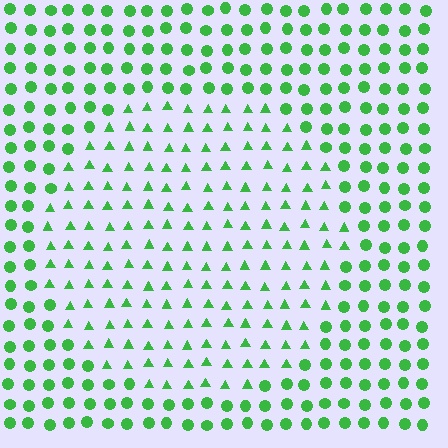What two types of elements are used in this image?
The image uses triangles inside the circle region and circles outside it.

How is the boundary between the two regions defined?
The boundary is defined by a change in element shape: triangles inside vs. circles outside. All elements share the same color and spacing.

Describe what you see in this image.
The image is filled with small green elements arranged in a uniform grid. A circle-shaped region contains triangles, while the surrounding area contains circles. The boundary is defined purely by the change in element shape.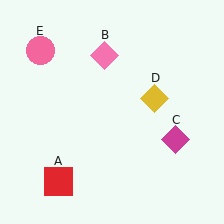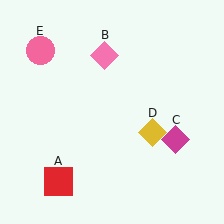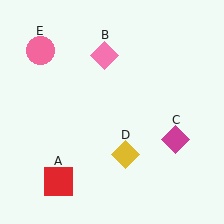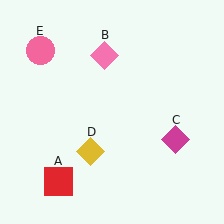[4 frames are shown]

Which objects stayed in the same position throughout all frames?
Red square (object A) and pink diamond (object B) and magenta diamond (object C) and pink circle (object E) remained stationary.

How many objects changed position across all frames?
1 object changed position: yellow diamond (object D).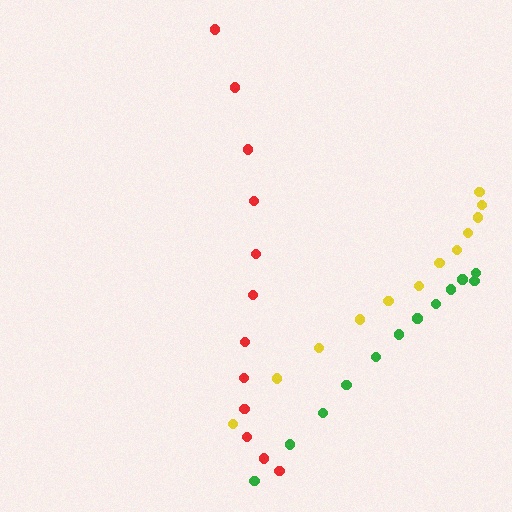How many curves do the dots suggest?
There are 3 distinct paths.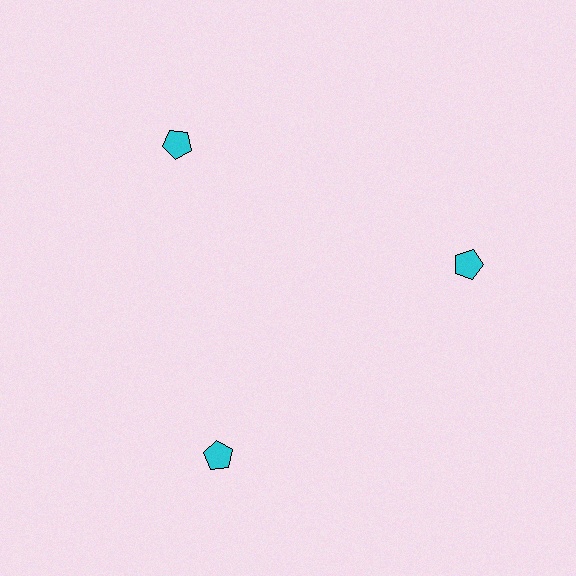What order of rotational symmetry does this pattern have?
This pattern has 3-fold rotational symmetry.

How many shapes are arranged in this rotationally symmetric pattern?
There are 3 shapes, arranged in 3 groups of 1.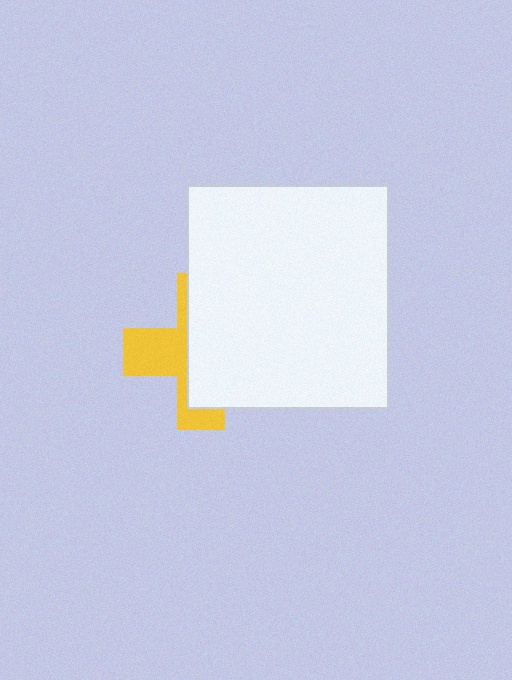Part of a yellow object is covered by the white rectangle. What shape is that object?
It is a cross.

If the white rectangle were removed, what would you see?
You would see the complete yellow cross.